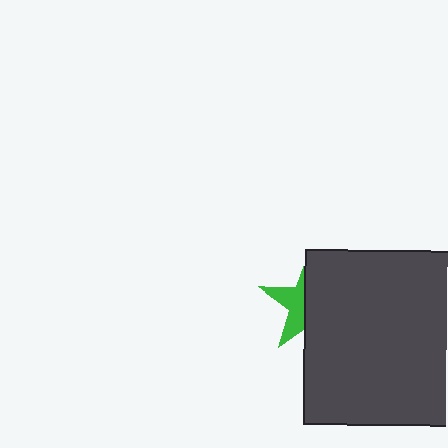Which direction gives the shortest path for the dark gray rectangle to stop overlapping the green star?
Moving right gives the shortest separation.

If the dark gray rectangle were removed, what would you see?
You would see the complete green star.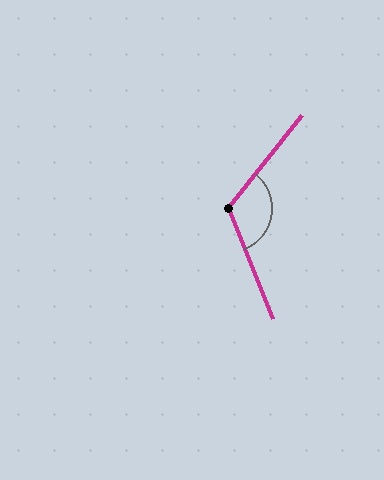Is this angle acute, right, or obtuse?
It is obtuse.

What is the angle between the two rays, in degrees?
Approximately 120 degrees.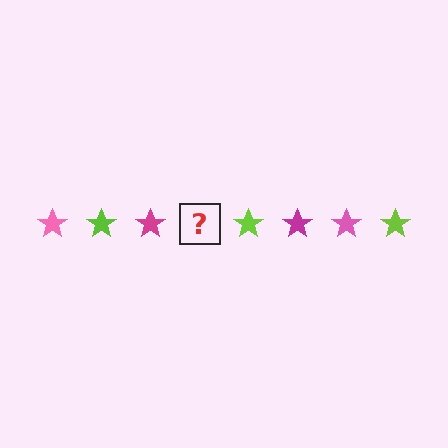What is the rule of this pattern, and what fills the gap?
The rule is that the pattern cycles through pink, lime, magenta stars. The gap should be filled with a pink star.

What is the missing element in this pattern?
The missing element is a pink star.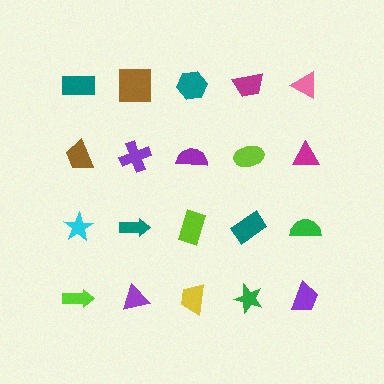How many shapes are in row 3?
5 shapes.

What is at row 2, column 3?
A purple semicircle.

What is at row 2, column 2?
A purple cross.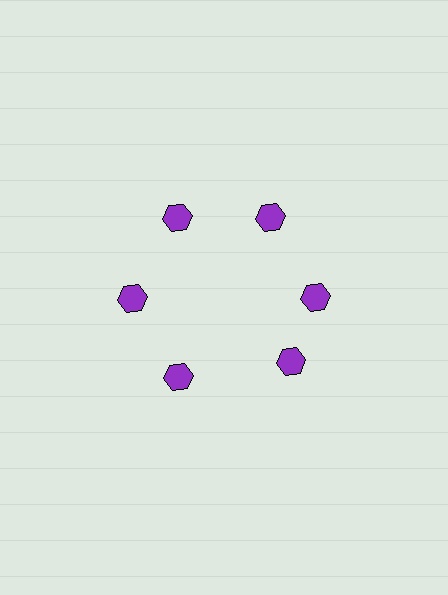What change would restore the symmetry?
The symmetry would be restored by rotating it back into even spacing with its neighbors so that all 6 hexagons sit at equal angles and equal distance from the center.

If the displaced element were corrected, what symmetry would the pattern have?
It would have 6-fold rotational symmetry — the pattern would map onto itself every 60 degrees.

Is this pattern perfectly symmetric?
No. The 6 purple hexagons are arranged in a ring, but one element near the 5 o'clock position is rotated out of alignment along the ring, breaking the 6-fold rotational symmetry.